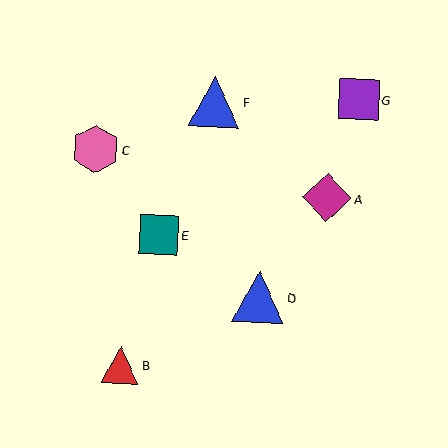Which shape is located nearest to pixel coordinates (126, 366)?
The red triangle (labeled B) at (120, 365) is nearest to that location.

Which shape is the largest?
The blue triangle (labeled D) is the largest.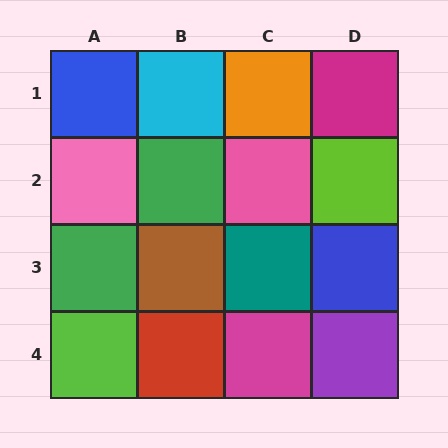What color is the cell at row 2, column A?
Pink.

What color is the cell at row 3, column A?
Green.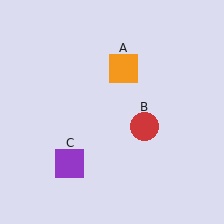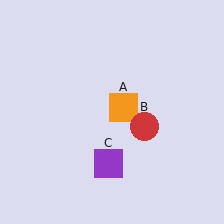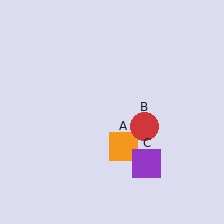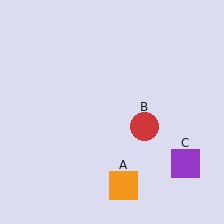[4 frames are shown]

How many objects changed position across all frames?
2 objects changed position: orange square (object A), purple square (object C).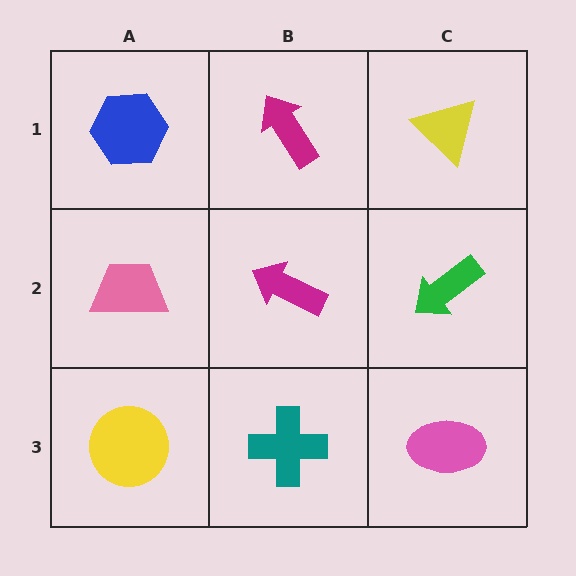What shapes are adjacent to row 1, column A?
A pink trapezoid (row 2, column A), a magenta arrow (row 1, column B).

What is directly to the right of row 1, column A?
A magenta arrow.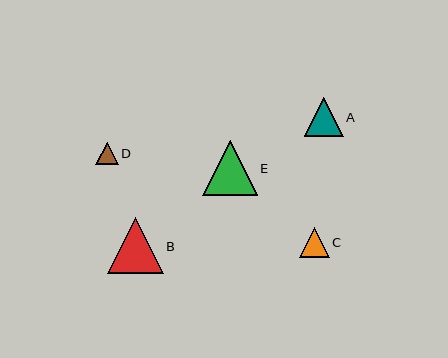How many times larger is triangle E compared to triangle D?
Triangle E is approximately 2.4 times the size of triangle D.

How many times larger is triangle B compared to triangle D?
Triangle B is approximately 2.5 times the size of triangle D.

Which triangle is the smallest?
Triangle D is the smallest with a size of approximately 22 pixels.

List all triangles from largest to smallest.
From largest to smallest: B, E, A, C, D.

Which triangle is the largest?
Triangle B is the largest with a size of approximately 55 pixels.